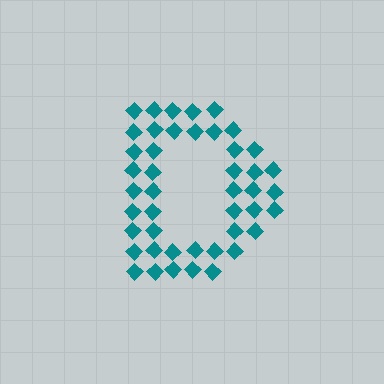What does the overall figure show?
The overall figure shows the letter D.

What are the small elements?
The small elements are diamonds.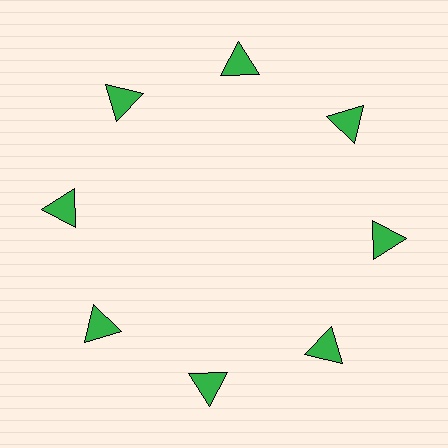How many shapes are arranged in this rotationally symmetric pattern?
There are 8 shapes, arranged in 8 groups of 1.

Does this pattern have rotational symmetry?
Yes, this pattern has 8-fold rotational symmetry. It looks the same after rotating 45 degrees around the center.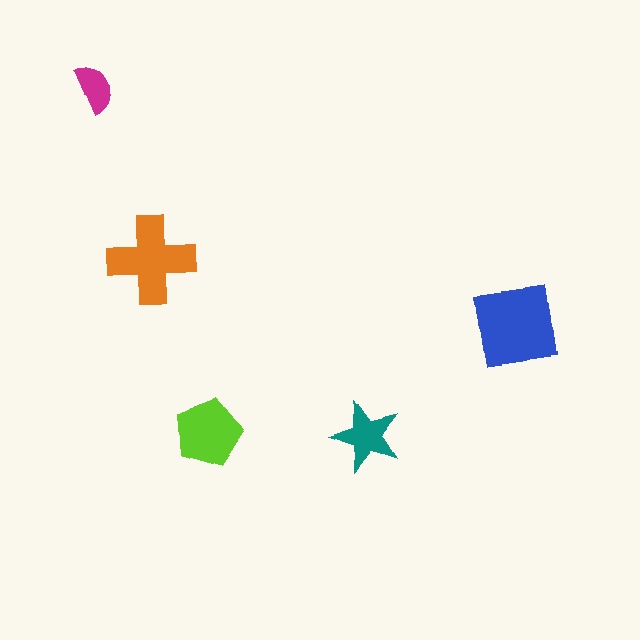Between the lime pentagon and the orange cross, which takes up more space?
The orange cross.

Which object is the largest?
The blue square.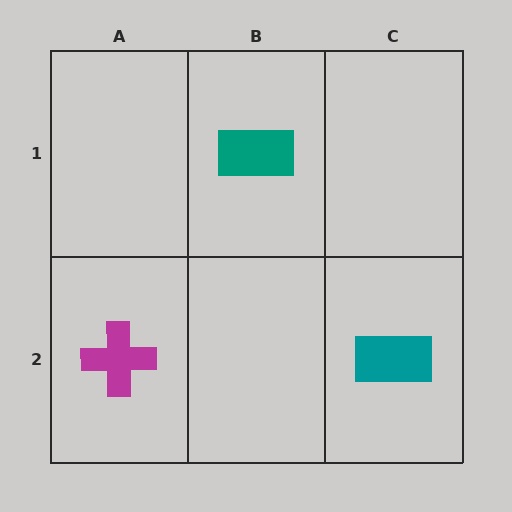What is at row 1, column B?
A teal rectangle.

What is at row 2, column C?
A teal rectangle.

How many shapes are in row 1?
1 shape.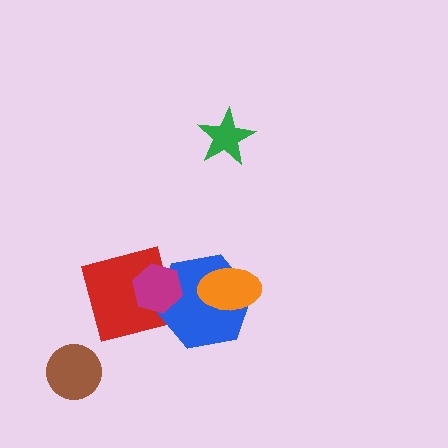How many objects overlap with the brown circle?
0 objects overlap with the brown circle.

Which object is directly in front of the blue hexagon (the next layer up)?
The orange ellipse is directly in front of the blue hexagon.